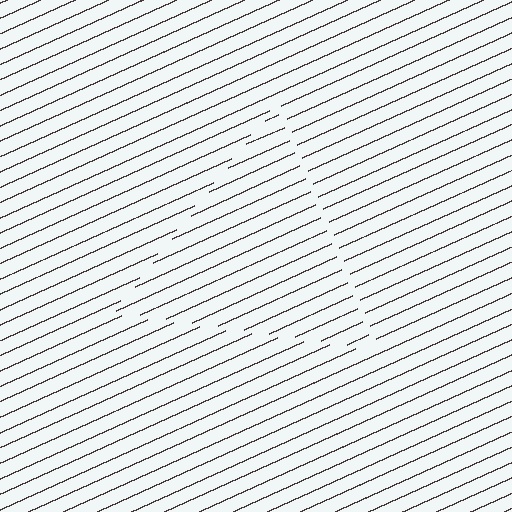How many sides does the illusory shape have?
3 sides — the line-ends trace a triangle.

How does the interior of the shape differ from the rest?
The interior of the shape contains the same grating, shifted by half a period — the contour is defined by the phase discontinuity where line-ends from the inner and outer gratings abut.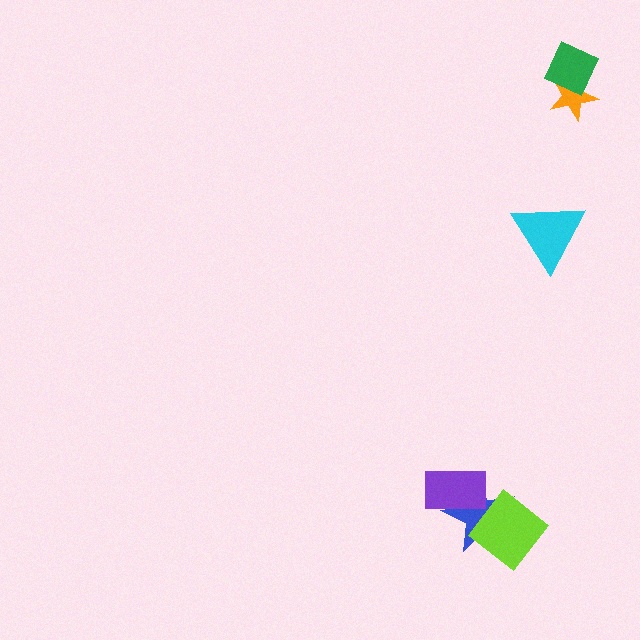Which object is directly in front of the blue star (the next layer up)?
The lime diamond is directly in front of the blue star.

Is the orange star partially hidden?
Yes, it is partially covered by another shape.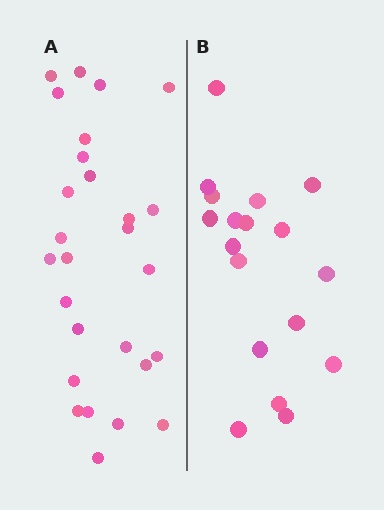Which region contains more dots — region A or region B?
Region A (the left region) has more dots.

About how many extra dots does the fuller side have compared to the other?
Region A has roughly 8 or so more dots than region B.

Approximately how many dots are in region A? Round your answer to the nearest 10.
About 30 dots. (The exact count is 27, which rounds to 30.)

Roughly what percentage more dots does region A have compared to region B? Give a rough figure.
About 50% more.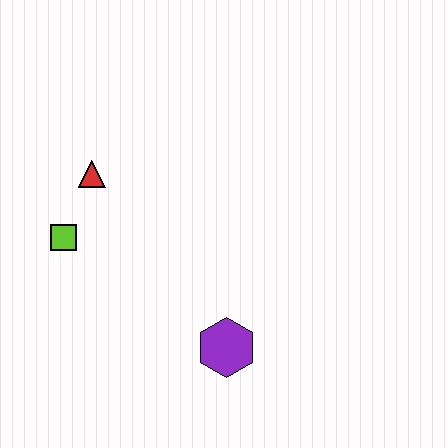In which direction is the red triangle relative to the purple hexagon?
The red triangle is above the purple hexagon.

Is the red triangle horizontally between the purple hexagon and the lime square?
Yes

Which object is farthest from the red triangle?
The purple hexagon is farthest from the red triangle.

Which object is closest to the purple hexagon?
The lime square is closest to the purple hexagon.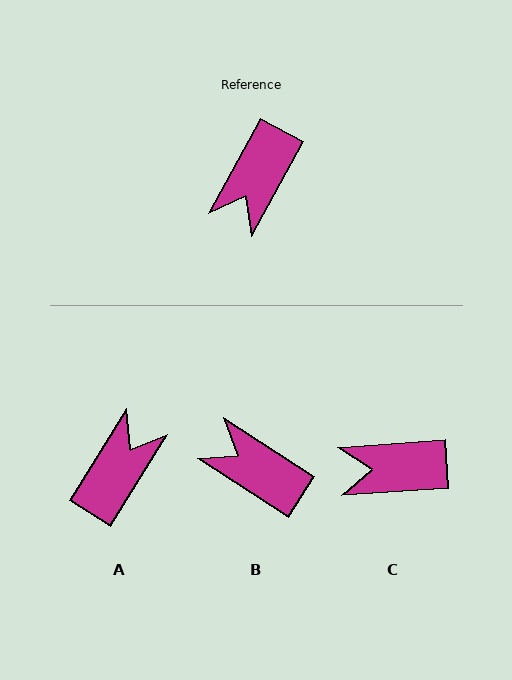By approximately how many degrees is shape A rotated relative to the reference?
Approximately 177 degrees counter-clockwise.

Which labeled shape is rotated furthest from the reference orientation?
A, about 177 degrees away.